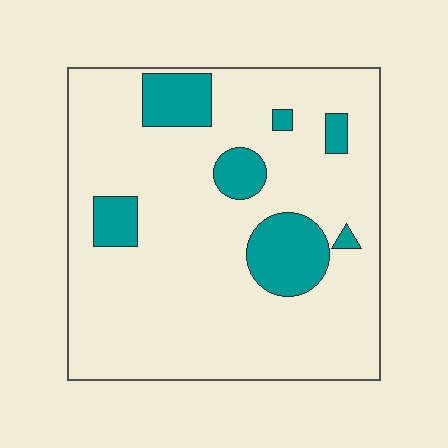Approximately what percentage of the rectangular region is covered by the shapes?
Approximately 15%.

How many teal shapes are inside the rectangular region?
7.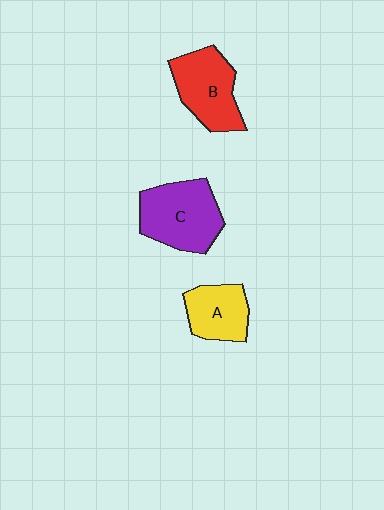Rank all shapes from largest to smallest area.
From largest to smallest: C (purple), B (red), A (yellow).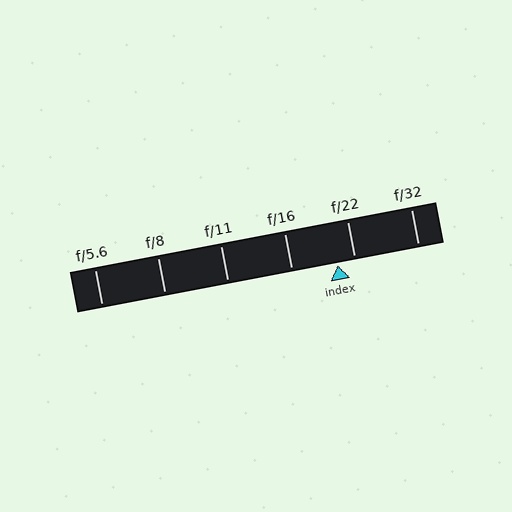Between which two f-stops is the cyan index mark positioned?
The index mark is between f/16 and f/22.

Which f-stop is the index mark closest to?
The index mark is closest to f/22.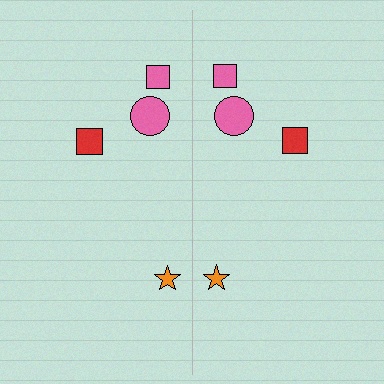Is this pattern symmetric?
Yes, this pattern has bilateral (reflection) symmetry.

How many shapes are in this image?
There are 8 shapes in this image.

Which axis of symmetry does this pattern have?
The pattern has a vertical axis of symmetry running through the center of the image.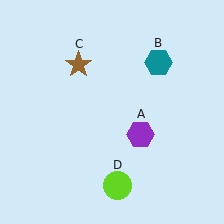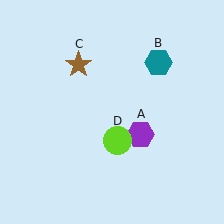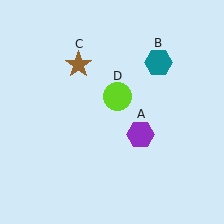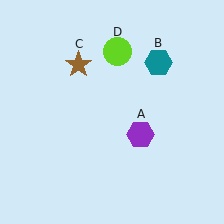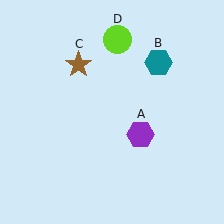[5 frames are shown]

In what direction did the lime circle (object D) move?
The lime circle (object D) moved up.